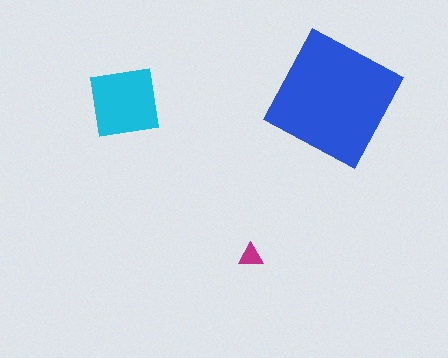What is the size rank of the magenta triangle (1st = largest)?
3rd.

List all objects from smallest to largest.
The magenta triangle, the cyan square, the blue square.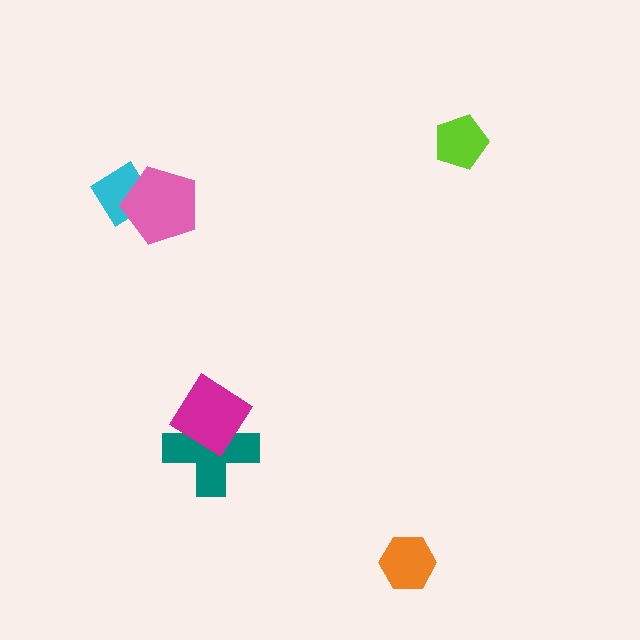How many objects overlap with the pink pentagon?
1 object overlaps with the pink pentagon.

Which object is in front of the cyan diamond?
The pink pentagon is in front of the cyan diamond.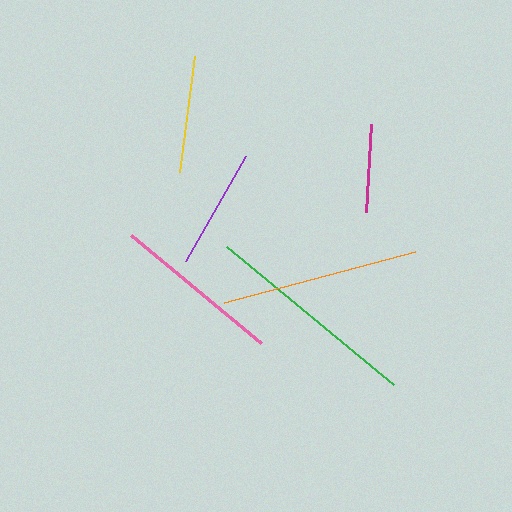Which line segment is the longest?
The green line is the longest at approximately 216 pixels.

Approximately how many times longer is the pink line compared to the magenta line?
The pink line is approximately 1.9 times the length of the magenta line.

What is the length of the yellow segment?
The yellow segment is approximately 117 pixels long.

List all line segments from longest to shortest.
From longest to shortest: green, orange, pink, purple, yellow, magenta.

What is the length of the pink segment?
The pink segment is approximately 169 pixels long.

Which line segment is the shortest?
The magenta line is the shortest at approximately 88 pixels.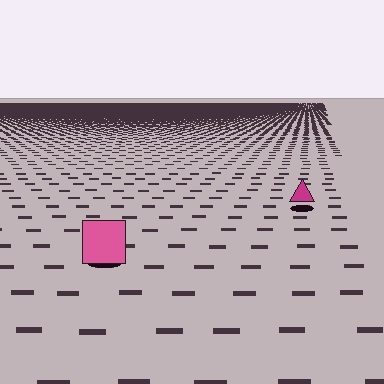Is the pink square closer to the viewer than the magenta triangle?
Yes. The pink square is closer — you can tell from the texture gradient: the ground texture is coarser near it.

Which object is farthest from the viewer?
The magenta triangle is farthest from the viewer. It appears smaller and the ground texture around it is denser.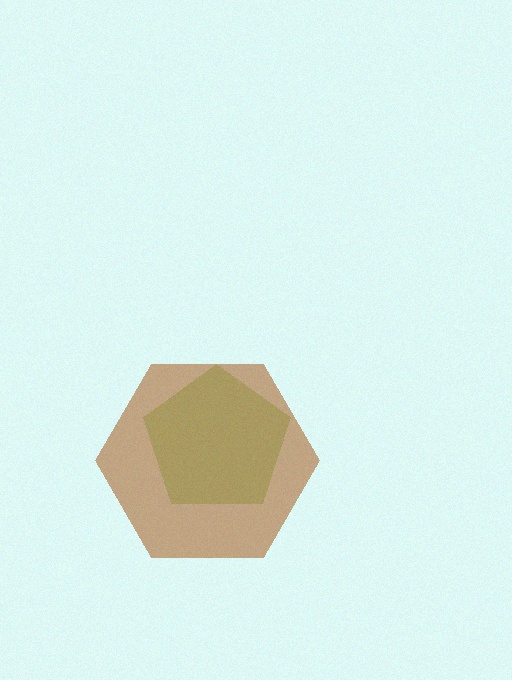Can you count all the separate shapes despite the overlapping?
Yes, there are 2 separate shapes.